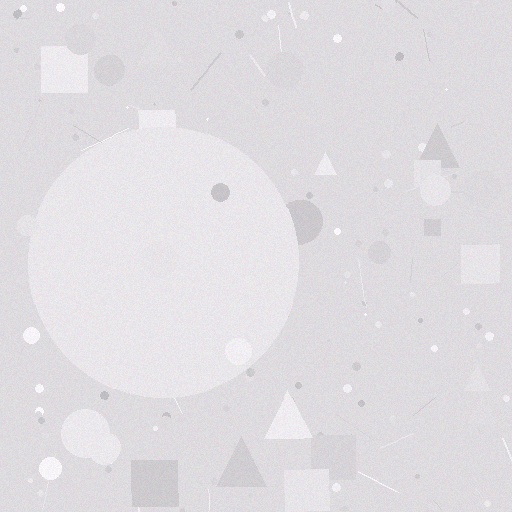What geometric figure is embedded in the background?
A circle is embedded in the background.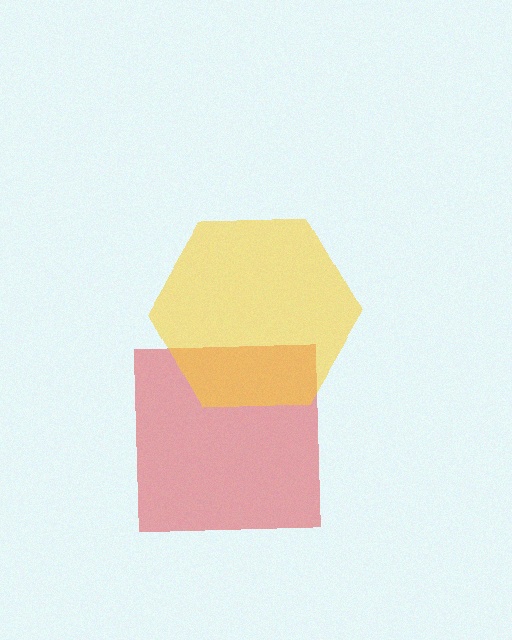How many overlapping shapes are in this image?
There are 2 overlapping shapes in the image.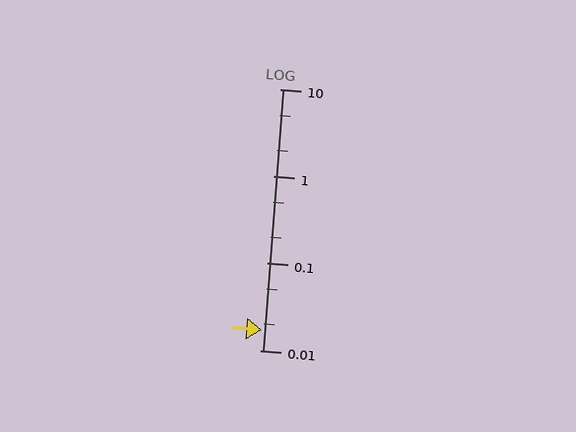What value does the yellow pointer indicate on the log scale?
The pointer indicates approximately 0.017.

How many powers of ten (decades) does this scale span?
The scale spans 3 decades, from 0.01 to 10.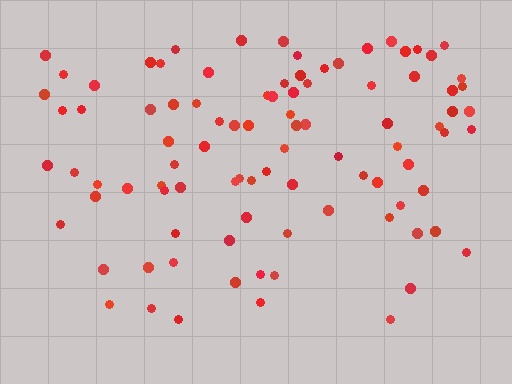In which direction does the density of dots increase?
From bottom to top, with the top side densest.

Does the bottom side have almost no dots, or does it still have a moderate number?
Still a moderate number, just noticeably fewer than the top.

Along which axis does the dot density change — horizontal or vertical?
Vertical.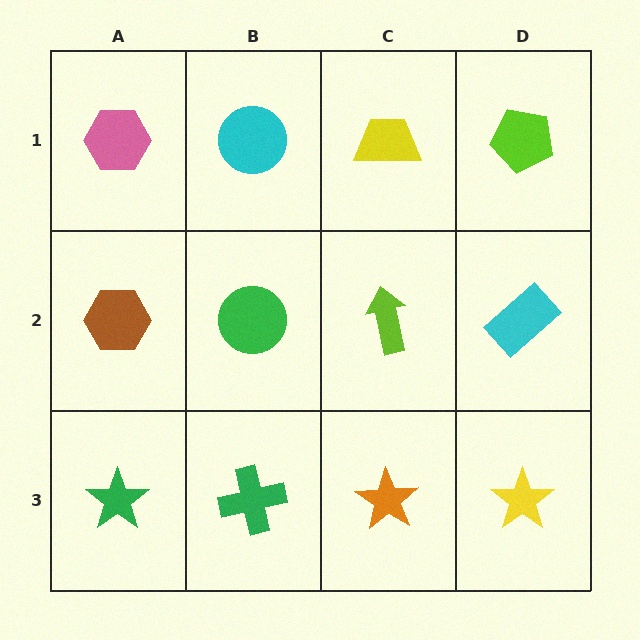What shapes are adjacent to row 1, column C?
A lime arrow (row 2, column C), a cyan circle (row 1, column B), a lime pentagon (row 1, column D).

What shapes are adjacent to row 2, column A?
A pink hexagon (row 1, column A), a green star (row 3, column A), a green circle (row 2, column B).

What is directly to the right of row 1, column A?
A cyan circle.